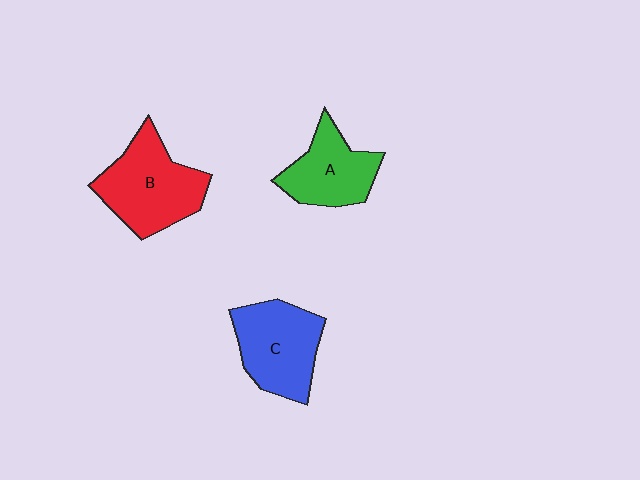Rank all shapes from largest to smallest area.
From largest to smallest: B (red), C (blue), A (green).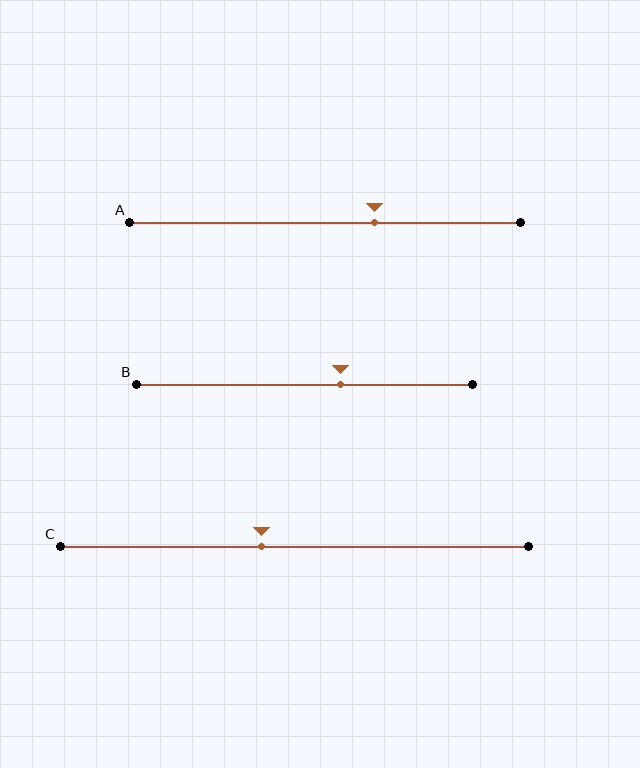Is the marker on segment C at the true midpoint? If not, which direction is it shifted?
No, the marker on segment C is shifted to the left by about 7% of the segment length.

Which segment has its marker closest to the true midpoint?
Segment C has its marker closest to the true midpoint.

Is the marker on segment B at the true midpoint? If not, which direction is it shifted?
No, the marker on segment B is shifted to the right by about 11% of the segment length.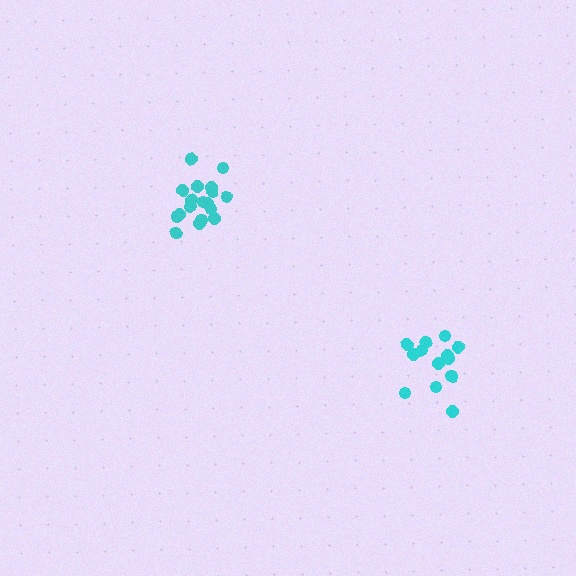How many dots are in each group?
Group 1: 14 dots, Group 2: 18 dots (32 total).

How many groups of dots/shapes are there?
There are 2 groups.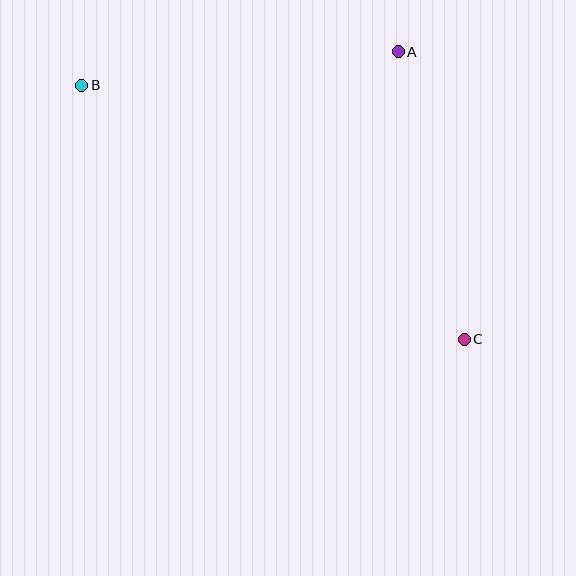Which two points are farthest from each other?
Points B and C are farthest from each other.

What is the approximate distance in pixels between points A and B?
The distance between A and B is approximately 318 pixels.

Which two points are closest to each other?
Points A and C are closest to each other.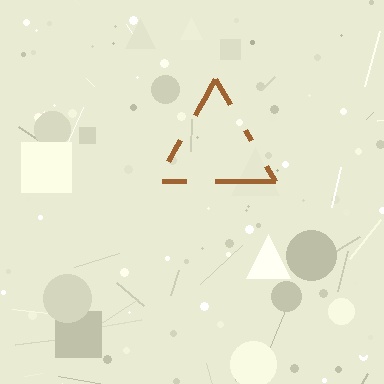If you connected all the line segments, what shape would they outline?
They would outline a triangle.